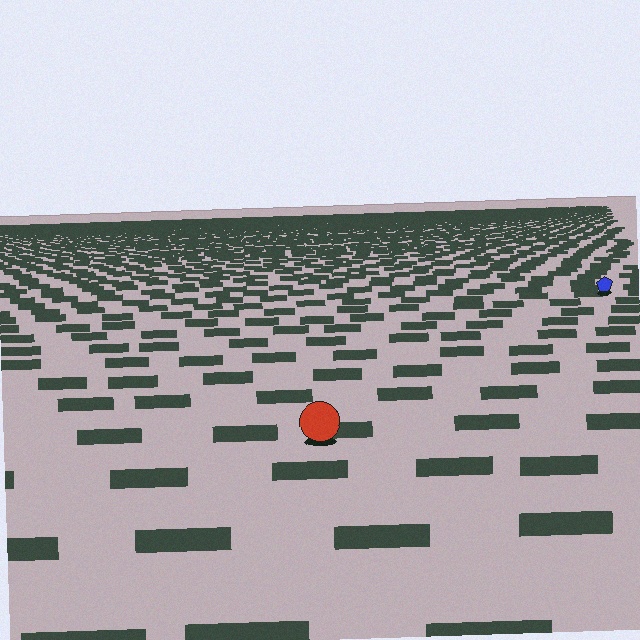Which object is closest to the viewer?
The red circle is closest. The texture marks near it are larger and more spread out.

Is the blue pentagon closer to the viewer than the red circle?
No. The red circle is closer — you can tell from the texture gradient: the ground texture is coarser near it.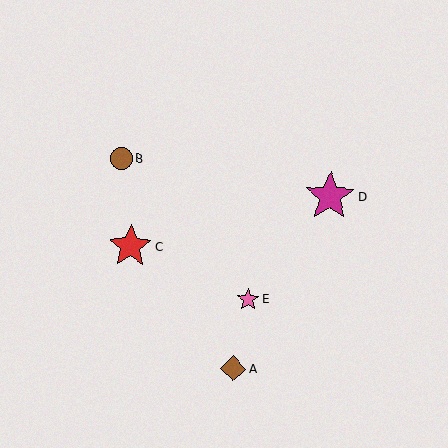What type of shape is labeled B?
Shape B is a brown circle.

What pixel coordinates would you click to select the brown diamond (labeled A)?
Click at (233, 369) to select the brown diamond A.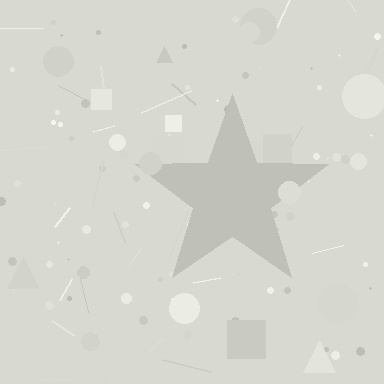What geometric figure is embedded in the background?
A star is embedded in the background.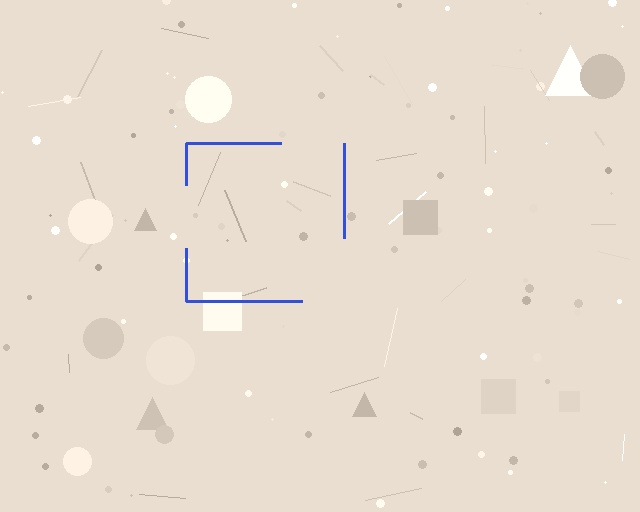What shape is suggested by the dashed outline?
The dashed outline suggests a square.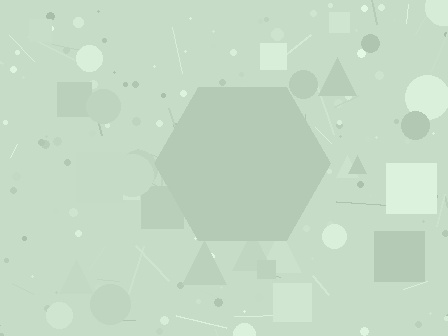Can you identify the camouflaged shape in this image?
The camouflaged shape is a hexagon.